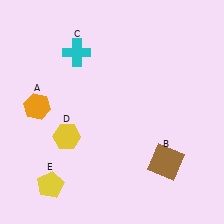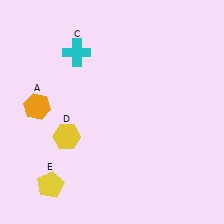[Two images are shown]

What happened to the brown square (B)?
The brown square (B) was removed in Image 2. It was in the bottom-right area of Image 1.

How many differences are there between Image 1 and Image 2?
There is 1 difference between the two images.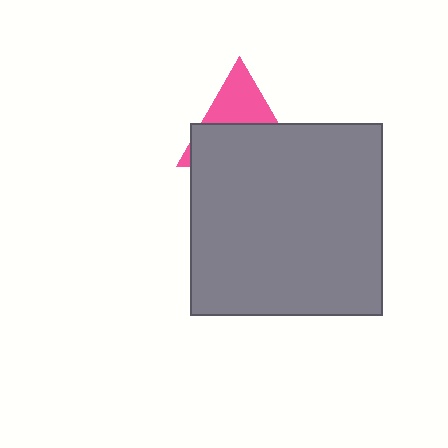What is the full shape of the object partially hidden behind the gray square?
The partially hidden object is a pink triangle.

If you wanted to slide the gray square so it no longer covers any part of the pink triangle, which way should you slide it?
Slide it down — that is the most direct way to separate the two shapes.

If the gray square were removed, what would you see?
You would see the complete pink triangle.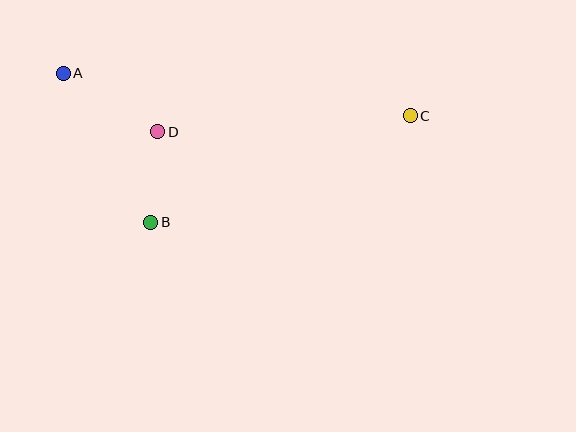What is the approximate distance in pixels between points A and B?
The distance between A and B is approximately 172 pixels.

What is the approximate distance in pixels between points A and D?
The distance between A and D is approximately 111 pixels.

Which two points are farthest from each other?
Points A and C are farthest from each other.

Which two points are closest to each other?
Points B and D are closest to each other.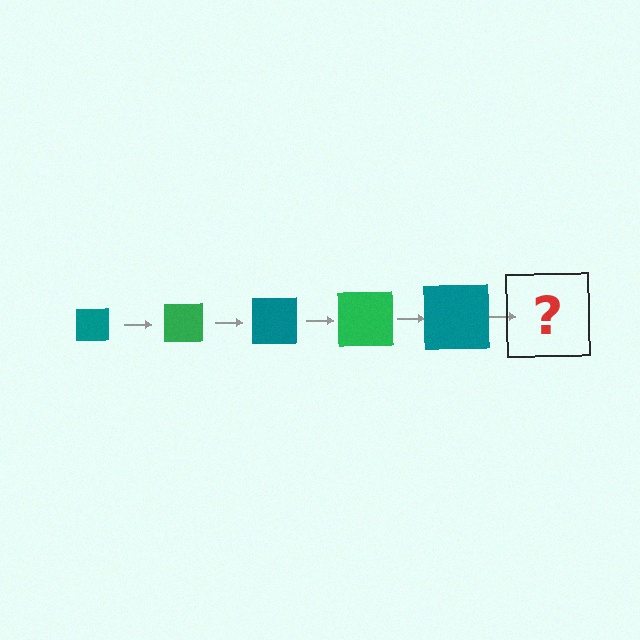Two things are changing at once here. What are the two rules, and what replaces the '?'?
The two rules are that the square grows larger each step and the color cycles through teal and green. The '?' should be a green square, larger than the previous one.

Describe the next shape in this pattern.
It should be a green square, larger than the previous one.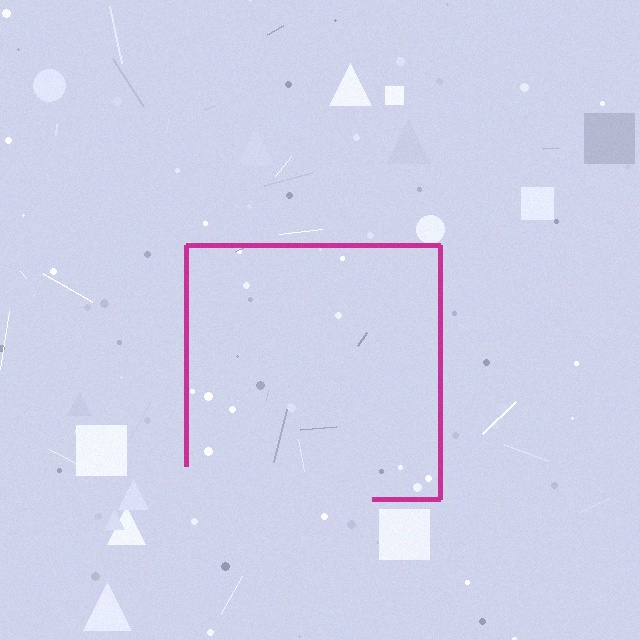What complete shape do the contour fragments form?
The contour fragments form a square.